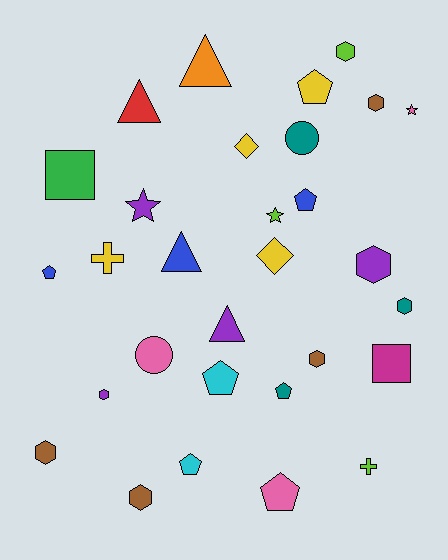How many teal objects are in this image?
There are 3 teal objects.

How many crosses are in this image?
There are 2 crosses.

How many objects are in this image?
There are 30 objects.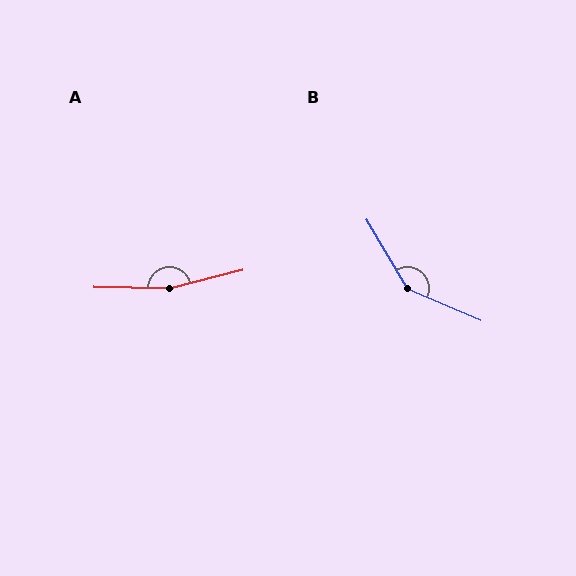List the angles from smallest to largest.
B (144°), A (164°).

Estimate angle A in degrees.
Approximately 164 degrees.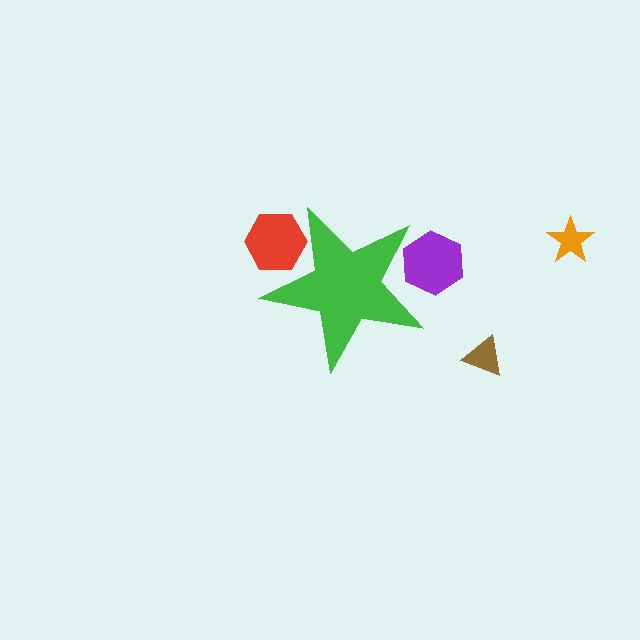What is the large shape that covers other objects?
A green star.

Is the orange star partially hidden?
No, the orange star is fully visible.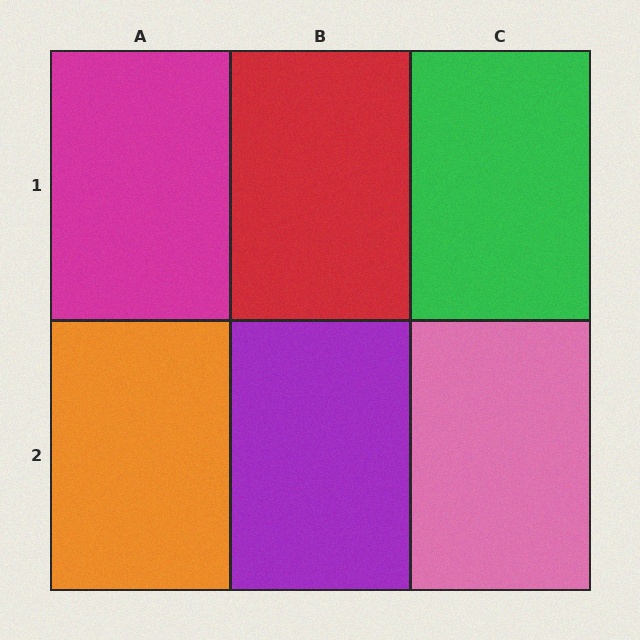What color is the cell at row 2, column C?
Pink.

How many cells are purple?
1 cell is purple.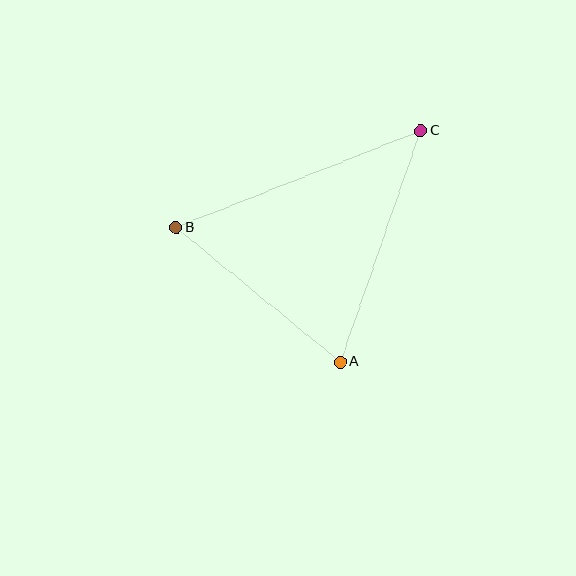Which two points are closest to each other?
Points A and B are closest to each other.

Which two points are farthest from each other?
Points B and C are farthest from each other.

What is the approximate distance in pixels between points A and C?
The distance between A and C is approximately 245 pixels.